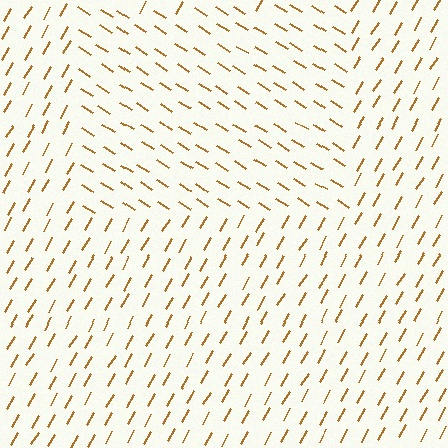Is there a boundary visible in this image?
Yes, there is a texture boundary formed by a change in line orientation.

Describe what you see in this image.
The image is filled with small brown line segments. A rectangle region in the image has lines oriented differently from the surrounding lines, creating a visible texture boundary.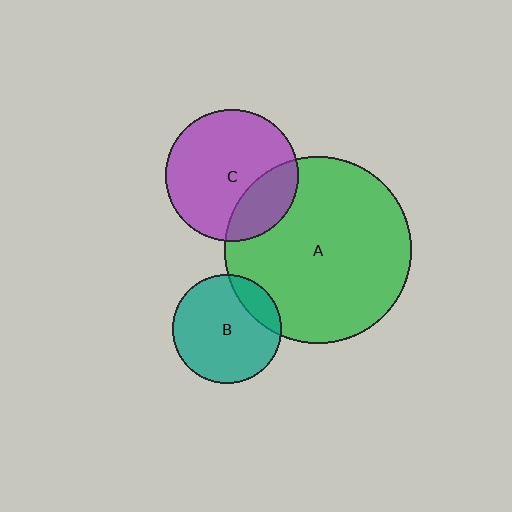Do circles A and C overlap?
Yes.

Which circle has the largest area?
Circle A (green).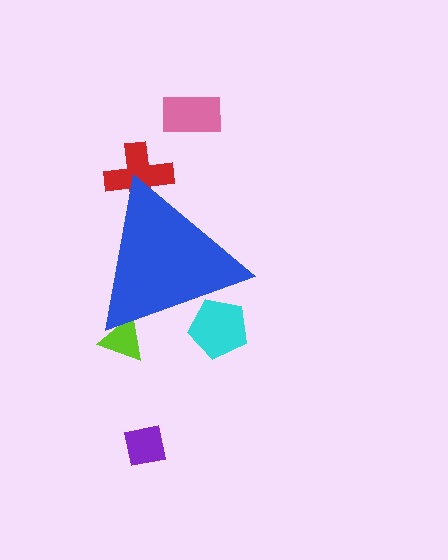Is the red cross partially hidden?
Yes, the red cross is partially hidden behind the blue triangle.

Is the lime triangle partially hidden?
Yes, the lime triangle is partially hidden behind the blue triangle.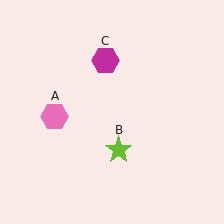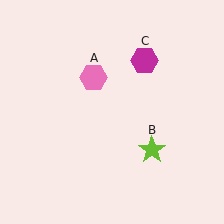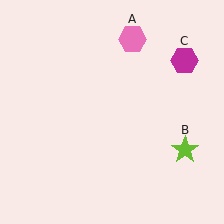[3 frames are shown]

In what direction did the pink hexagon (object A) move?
The pink hexagon (object A) moved up and to the right.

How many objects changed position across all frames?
3 objects changed position: pink hexagon (object A), lime star (object B), magenta hexagon (object C).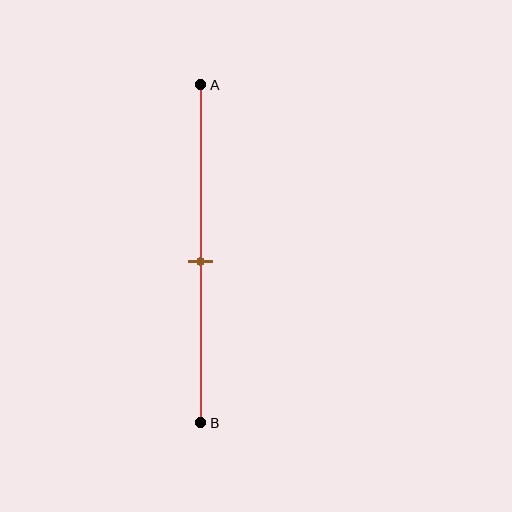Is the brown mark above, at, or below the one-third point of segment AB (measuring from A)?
The brown mark is below the one-third point of segment AB.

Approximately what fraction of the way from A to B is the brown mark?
The brown mark is approximately 50% of the way from A to B.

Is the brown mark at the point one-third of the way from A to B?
No, the mark is at about 50% from A, not at the 33% one-third point.